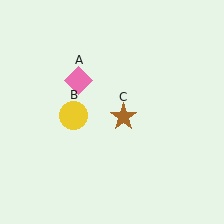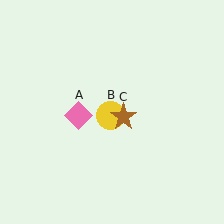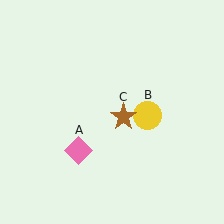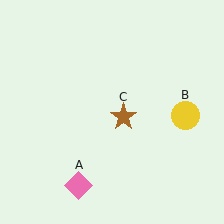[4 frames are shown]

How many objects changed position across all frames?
2 objects changed position: pink diamond (object A), yellow circle (object B).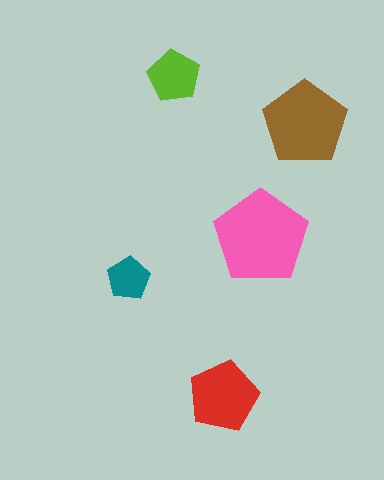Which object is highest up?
The lime pentagon is topmost.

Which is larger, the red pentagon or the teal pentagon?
The red one.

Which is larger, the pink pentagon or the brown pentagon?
The pink one.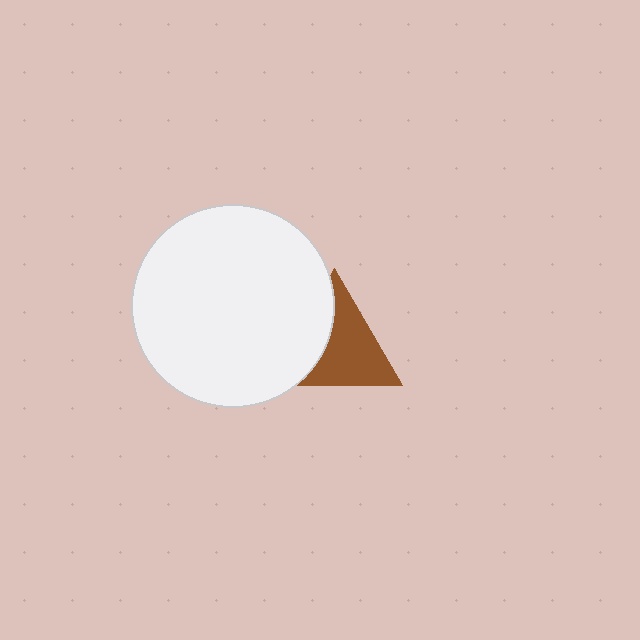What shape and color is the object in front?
The object in front is a white circle.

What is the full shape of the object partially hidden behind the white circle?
The partially hidden object is a brown triangle.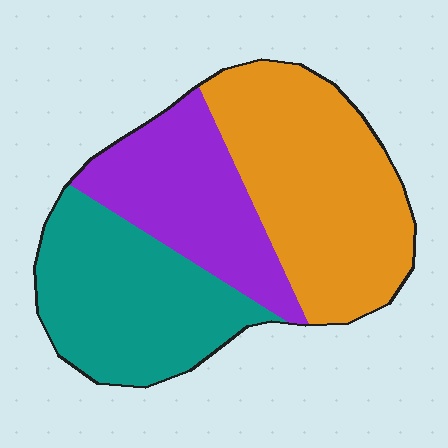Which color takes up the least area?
Purple, at roughly 25%.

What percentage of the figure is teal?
Teal covers about 35% of the figure.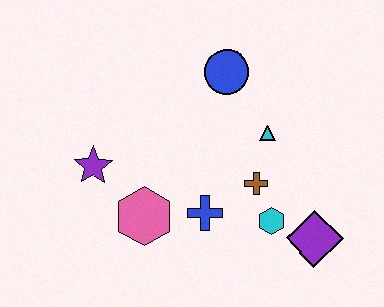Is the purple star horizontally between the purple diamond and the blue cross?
No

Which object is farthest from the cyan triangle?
The purple star is farthest from the cyan triangle.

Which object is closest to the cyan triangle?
The brown cross is closest to the cyan triangle.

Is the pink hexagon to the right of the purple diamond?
No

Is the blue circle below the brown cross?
No